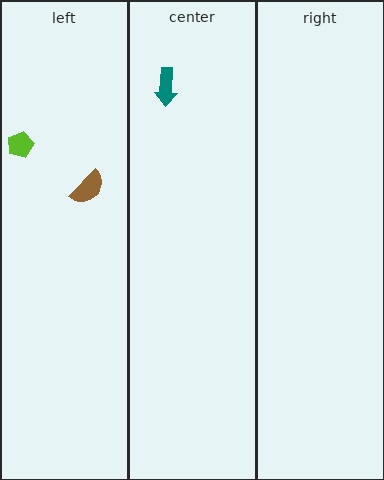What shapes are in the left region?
The lime pentagon, the brown semicircle.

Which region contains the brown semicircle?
The left region.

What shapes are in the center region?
The teal arrow.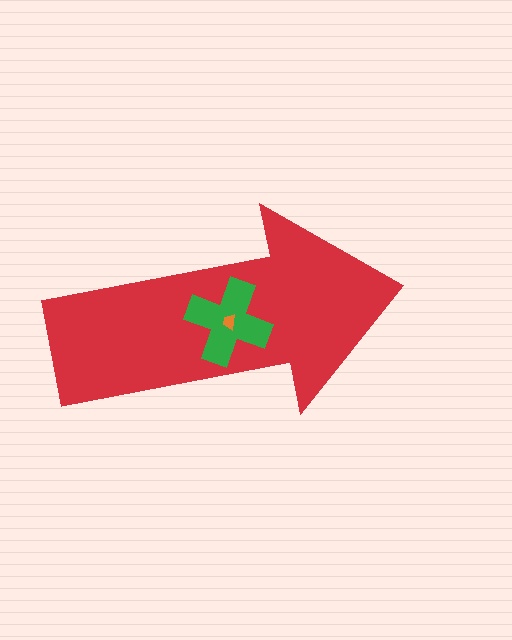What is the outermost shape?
The red arrow.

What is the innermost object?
The orange trapezoid.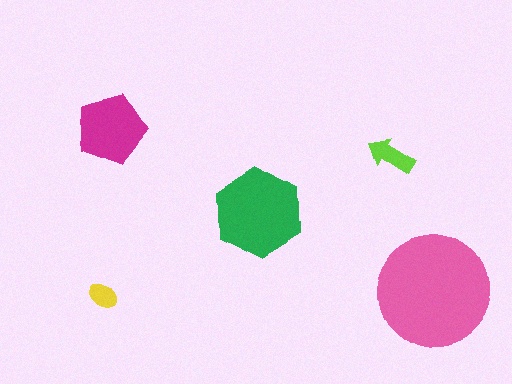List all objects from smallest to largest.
The yellow ellipse, the lime arrow, the magenta pentagon, the green hexagon, the pink circle.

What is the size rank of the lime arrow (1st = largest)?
4th.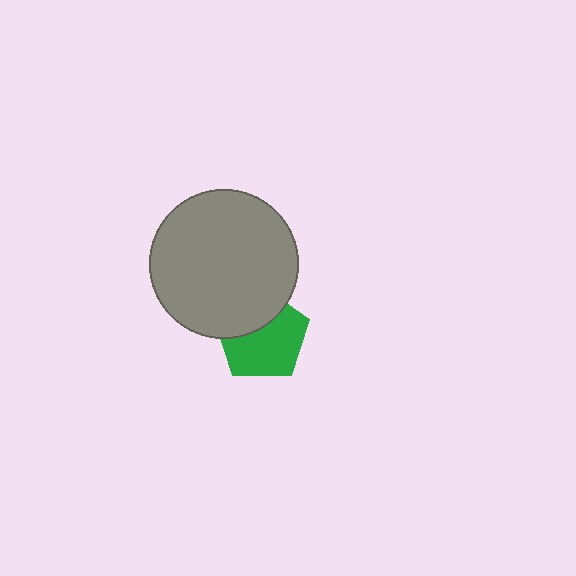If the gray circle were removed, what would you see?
You would see the complete green pentagon.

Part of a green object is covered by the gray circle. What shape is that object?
It is a pentagon.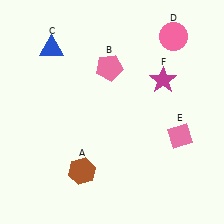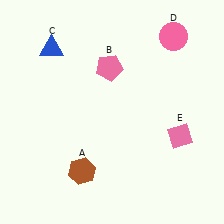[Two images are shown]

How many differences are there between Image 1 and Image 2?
There is 1 difference between the two images.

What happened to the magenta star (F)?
The magenta star (F) was removed in Image 2. It was in the top-right area of Image 1.